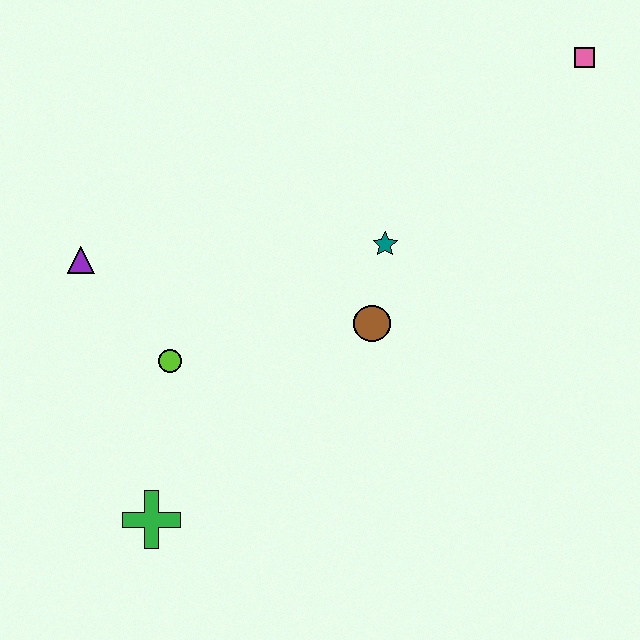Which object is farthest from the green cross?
The pink square is farthest from the green cross.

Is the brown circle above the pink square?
No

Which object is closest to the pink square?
The teal star is closest to the pink square.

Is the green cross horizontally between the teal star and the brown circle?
No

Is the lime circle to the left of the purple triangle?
No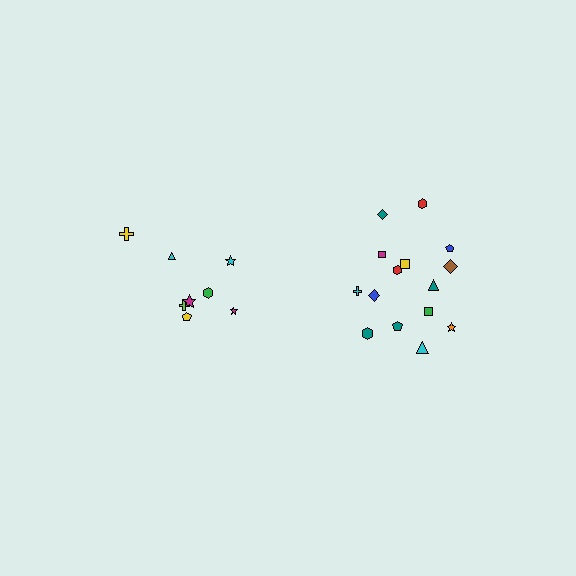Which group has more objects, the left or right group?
The right group.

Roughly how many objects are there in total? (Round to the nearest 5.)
Roughly 25 objects in total.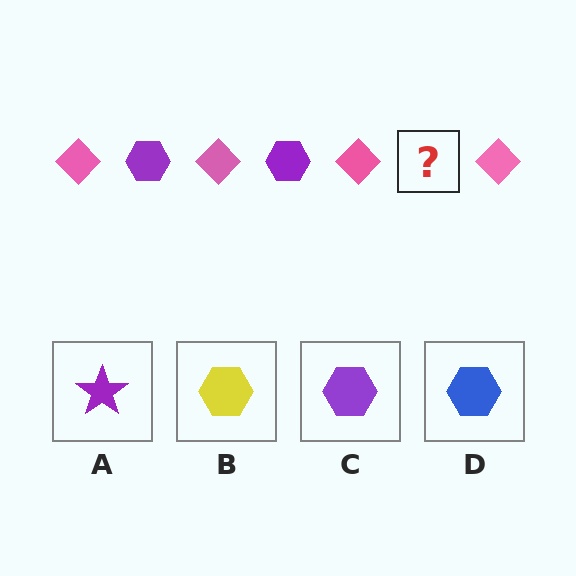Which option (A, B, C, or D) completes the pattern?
C.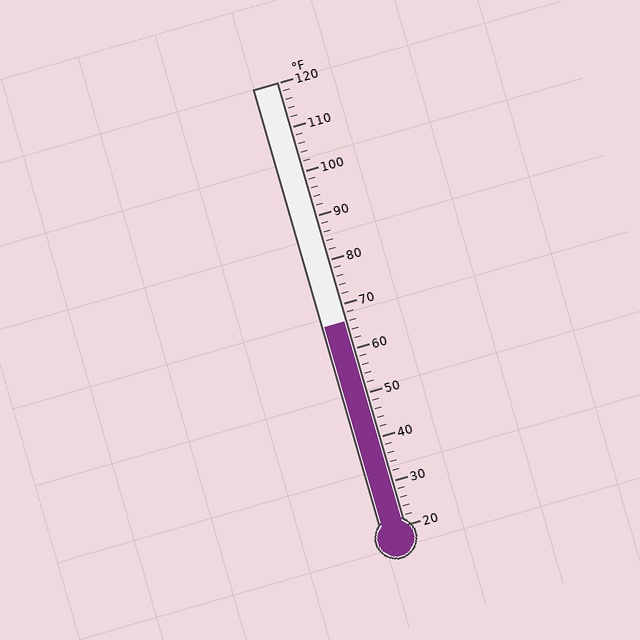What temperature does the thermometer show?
The thermometer shows approximately 66°F.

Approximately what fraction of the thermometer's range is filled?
The thermometer is filled to approximately 45% of its range.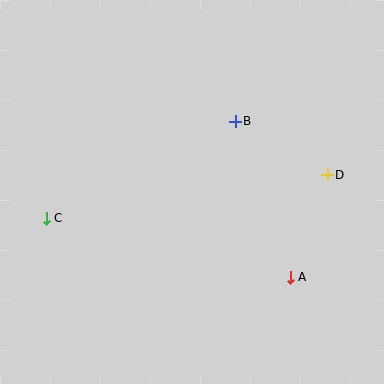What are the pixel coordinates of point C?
Point C is at (46, 218).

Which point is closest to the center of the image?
Point B at (235, 121) is closest to the center.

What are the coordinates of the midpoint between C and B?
The midpoint between C and B is at (141, 170).